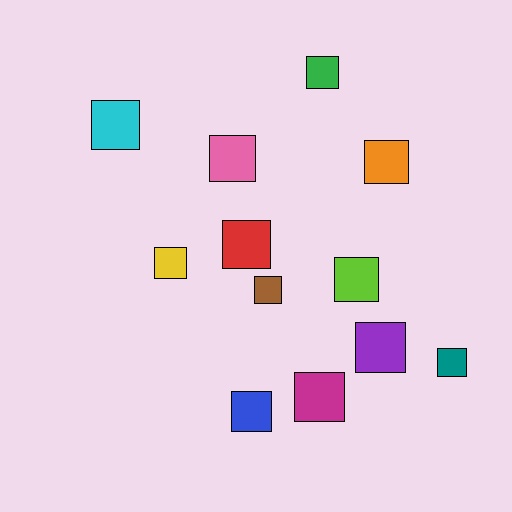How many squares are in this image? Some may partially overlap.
There are 12 squares.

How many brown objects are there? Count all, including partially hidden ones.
There is 1 brown object.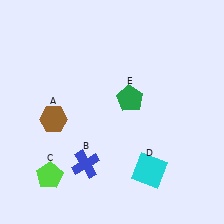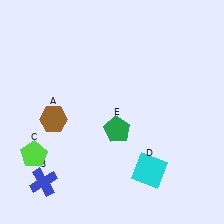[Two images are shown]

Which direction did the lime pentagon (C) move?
The lime pentagon (C) moved up.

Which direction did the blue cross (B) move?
The blue cross (B) moved left.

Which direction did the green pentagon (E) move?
The green pentagon (E) moved down.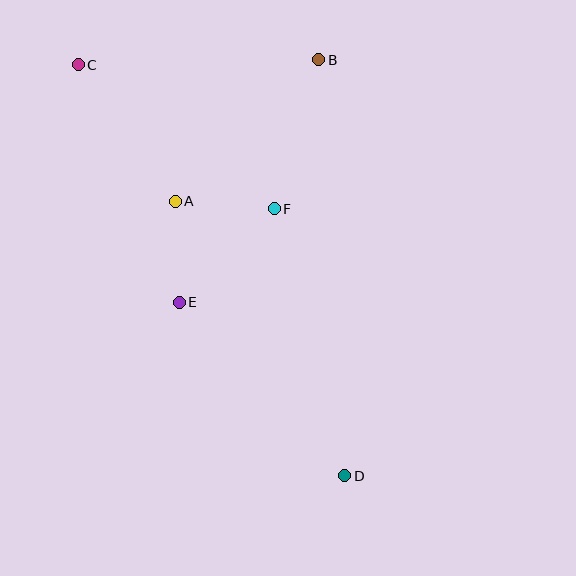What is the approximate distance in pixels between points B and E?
The distance between B and E is approximately 280 pixels.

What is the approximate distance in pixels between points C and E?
The distance between C and E is approximately 258 pixels.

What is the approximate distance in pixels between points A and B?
The distance between A and B is approximately 201 pixels.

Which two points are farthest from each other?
Points C and D are farthest from each other.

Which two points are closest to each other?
Points A and F are closest to each other.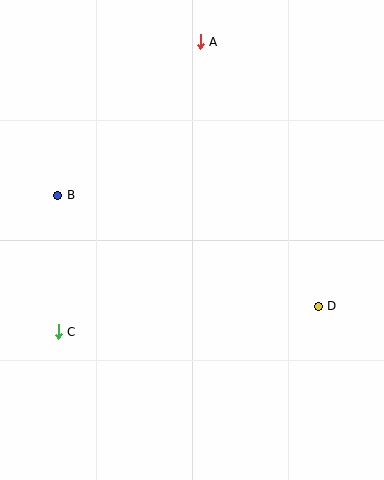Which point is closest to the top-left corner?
Point B is closest to the top-left corner.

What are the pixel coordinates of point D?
Point D is at (318, 306).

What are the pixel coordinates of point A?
Point A is at (200, 42).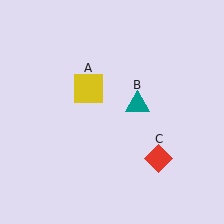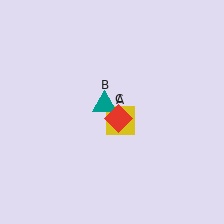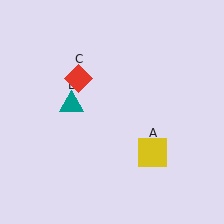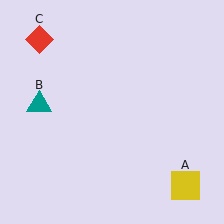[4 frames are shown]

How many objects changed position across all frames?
3 objects changed position: yellow square (object A), teal triangle (object B), red diamond (object C).